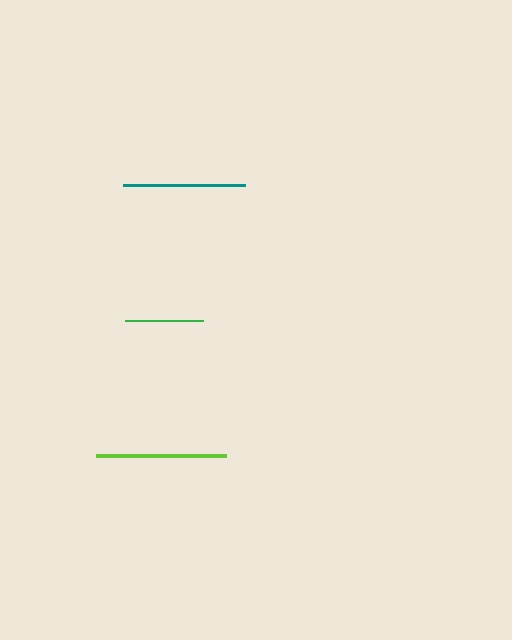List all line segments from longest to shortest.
From longest to shortest: lime, teal, green.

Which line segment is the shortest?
The green line is the shortest at approximately 79 pixels.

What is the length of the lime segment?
The lime segment is approximately 130 pixels long.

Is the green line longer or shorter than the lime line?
The lime line is longer than the green line.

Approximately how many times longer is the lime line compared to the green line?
The lime line is approximately 1.7 times the length of the green line.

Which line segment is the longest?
The lime line is the longest at approximately 130 pixels.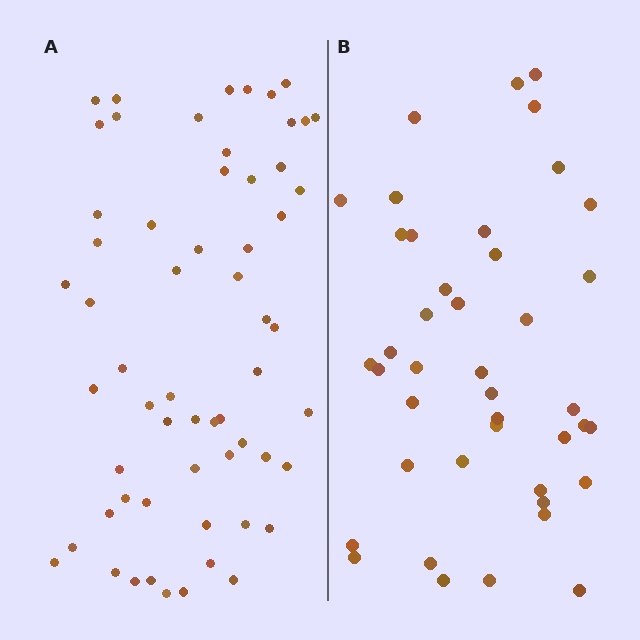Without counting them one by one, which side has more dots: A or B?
Region A (the left region) has more dots.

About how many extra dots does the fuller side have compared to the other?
Region A has approximately 20 more dots than region B.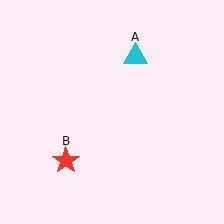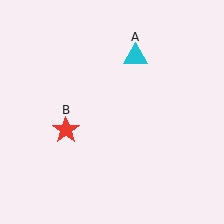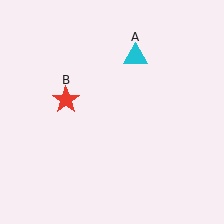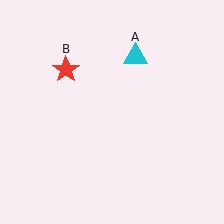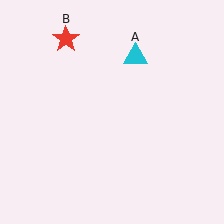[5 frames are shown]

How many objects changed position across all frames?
1 object changed position: red star (object B).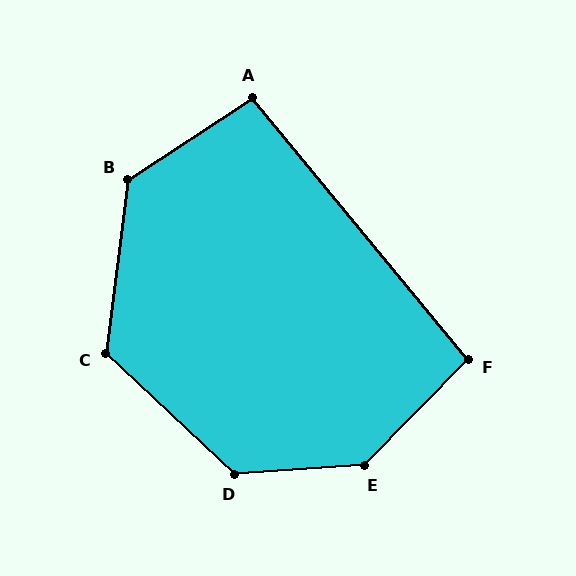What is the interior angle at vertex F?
Approximately 96 degrees (obtuse).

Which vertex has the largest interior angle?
E, at approximately 138 degrees.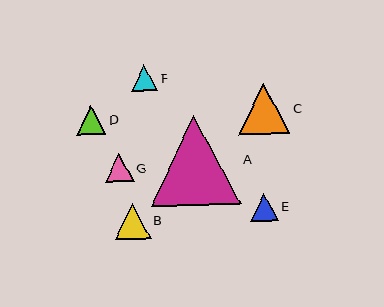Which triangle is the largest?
Triangle A is the largest with a size of approximately 90 pixels.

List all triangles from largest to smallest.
From largest to smallest: A, C, B, G, D, E, F.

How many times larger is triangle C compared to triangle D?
Triangle C is approximately 1.8 times the size of triangle D.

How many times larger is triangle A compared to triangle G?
Triangle A is approximately 3.1 times the size of triangle G.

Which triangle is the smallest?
Triangle F is the smallest with a size of approximately 26 pixels.